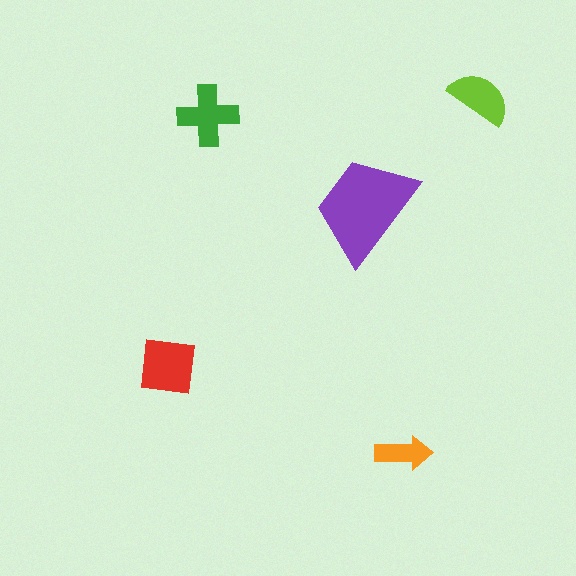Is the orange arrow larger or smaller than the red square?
Smaller.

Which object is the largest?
The purple trapezoid.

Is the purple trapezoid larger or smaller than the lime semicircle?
Larger.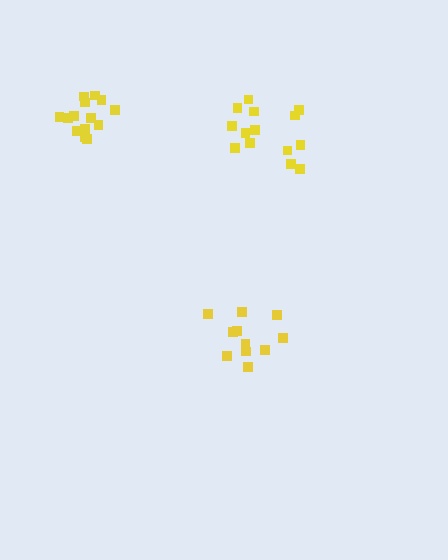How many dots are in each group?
Group 1: 11 dots, Group 2: 14 dots, Group 3: 14 dots (39 total).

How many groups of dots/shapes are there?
There are 3 groups.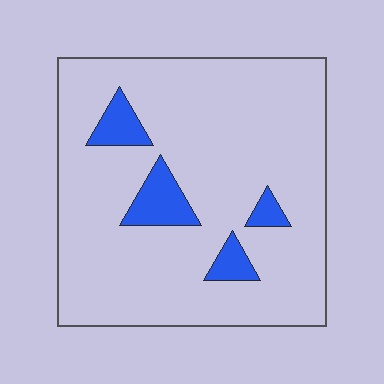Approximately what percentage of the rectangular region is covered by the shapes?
Approximately 10%.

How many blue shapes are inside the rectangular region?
4.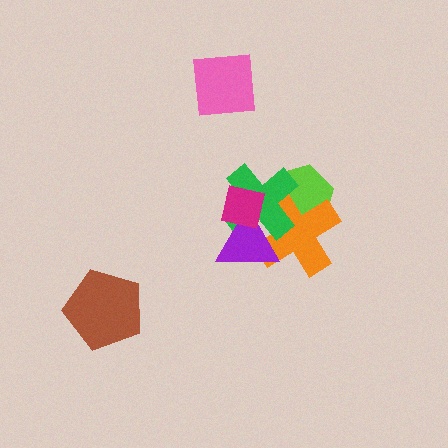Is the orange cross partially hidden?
Yes, it is partially covered by another shape.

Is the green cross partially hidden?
Yes, it is partially covered by another shape.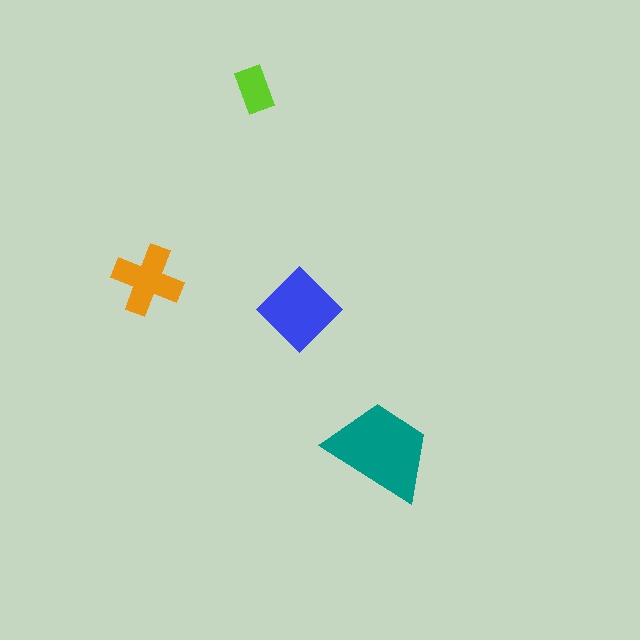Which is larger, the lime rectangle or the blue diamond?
The blue diamond.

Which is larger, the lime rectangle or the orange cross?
The orange cross.